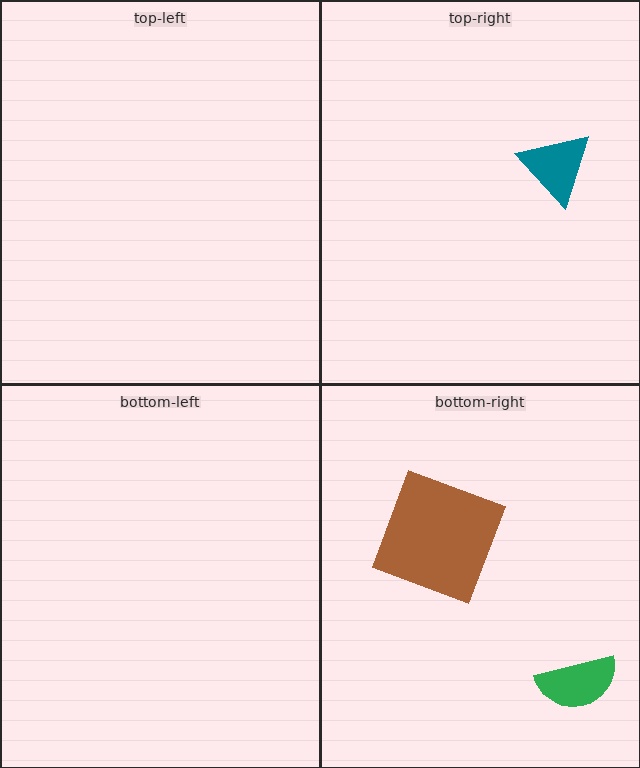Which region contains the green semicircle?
The bottom-right region.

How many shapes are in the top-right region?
1.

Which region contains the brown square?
The bottom-right region.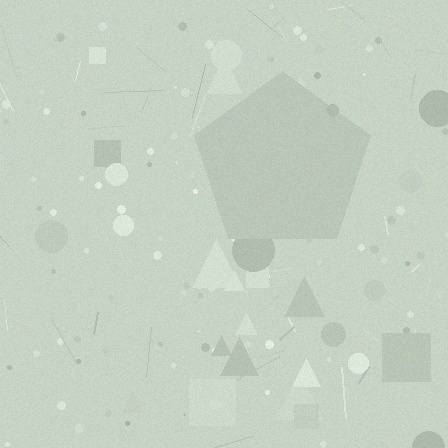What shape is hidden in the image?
A pentagon is hidden in the image.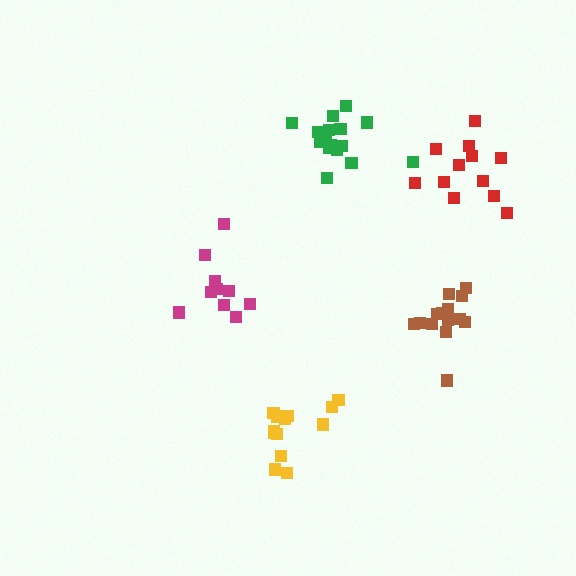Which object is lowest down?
The yellow cluster is bottommost.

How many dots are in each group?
Group 1: 10 dots, Group 2: 14 dots, Group 3: 12 dots, Group 4: 16 dots, Group 5: 13 dots (65 total).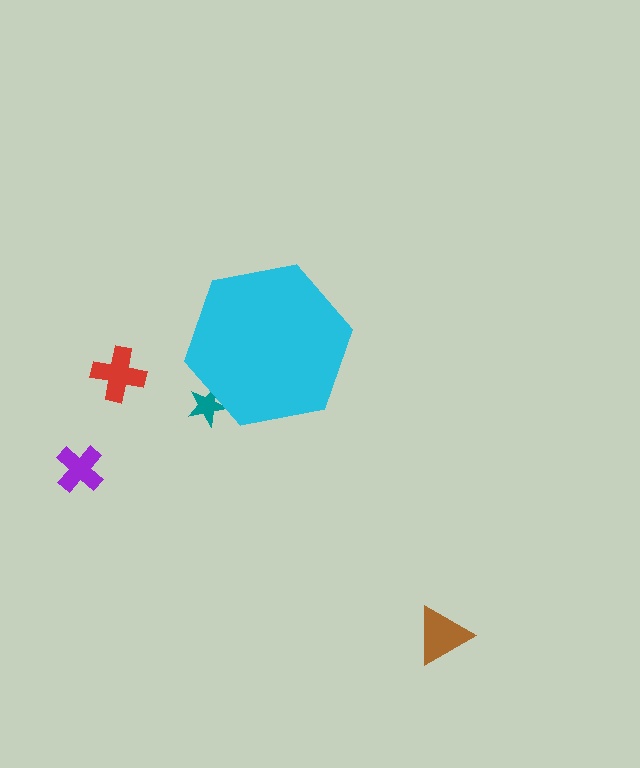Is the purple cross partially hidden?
No, the purple cross is fully visible.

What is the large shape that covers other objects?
A cyan hexagon.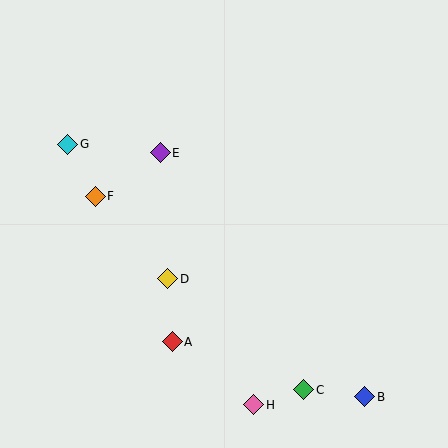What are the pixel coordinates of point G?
Point G is at (68, 144).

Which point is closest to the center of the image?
Point D at (168, 279) is closest to the center.